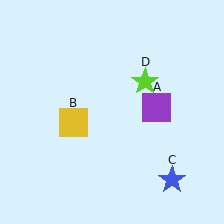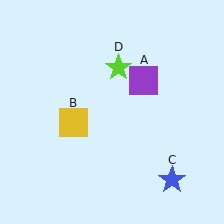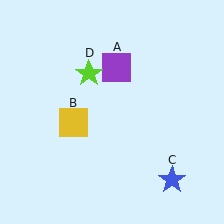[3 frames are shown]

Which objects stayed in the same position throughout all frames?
Yellow square (object B) and blue star (object C) remained stationary.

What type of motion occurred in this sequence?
The purple square (object A), lime star (object D) rotated counterclockwise around the center of the scene.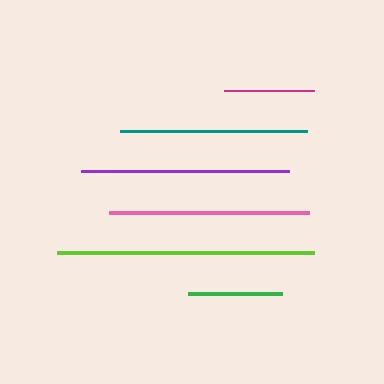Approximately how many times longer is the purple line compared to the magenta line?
The purple line is approximately 2.3 times the length of the magenta line.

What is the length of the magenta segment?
The magenta segment is approximately 90 pixels long.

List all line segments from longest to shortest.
From longest to shortest: lime, purple, pink, teal, green, magenta.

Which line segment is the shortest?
The magenta line is the shortest at approximately 90 pixels.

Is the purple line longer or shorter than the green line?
The purple line is longer than the green line.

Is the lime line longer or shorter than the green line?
The lime line is longer than the green line.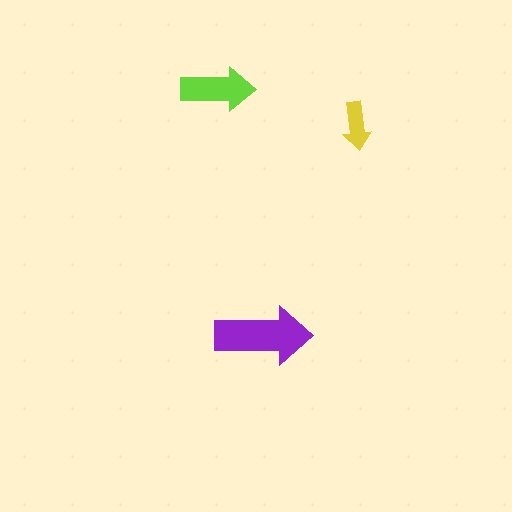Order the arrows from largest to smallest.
the purple one, the lime one, the yellow one.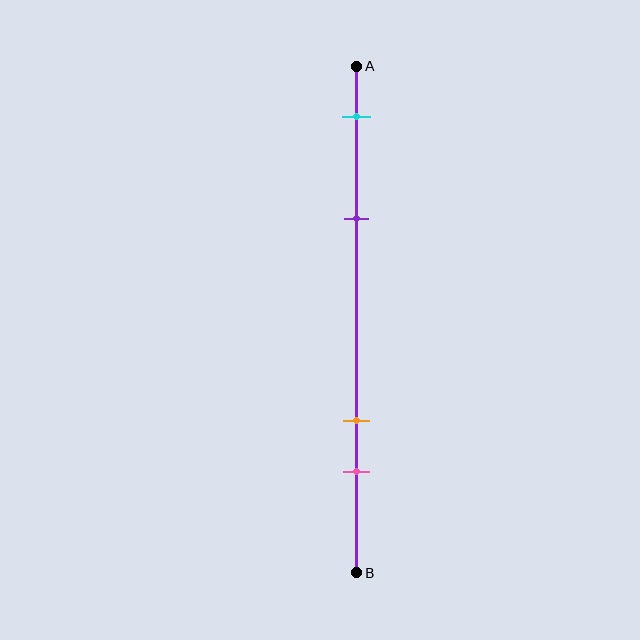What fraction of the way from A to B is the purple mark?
The purple mark is approximately 30% (0.3) of the way from A to B.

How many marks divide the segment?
There are 4 marks dividing the segment.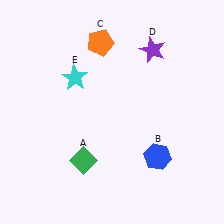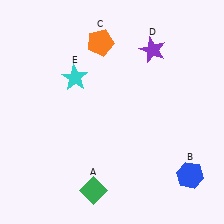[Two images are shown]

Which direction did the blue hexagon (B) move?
The blue hexagon (B) moved right.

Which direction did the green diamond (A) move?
The green diamond (A) moved down.